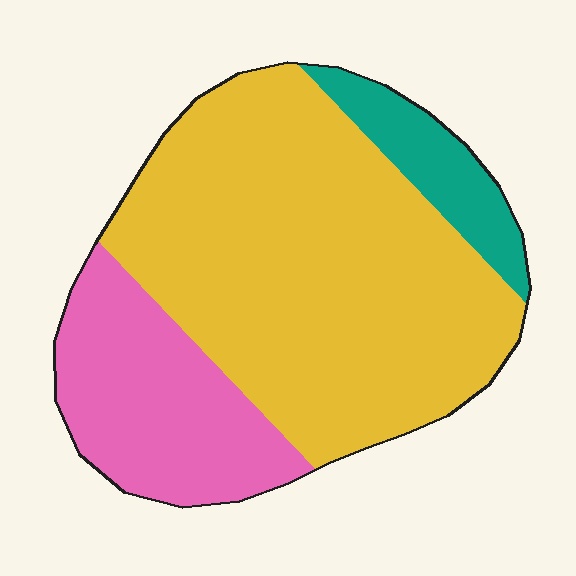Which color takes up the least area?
Teal, at roughly 10%.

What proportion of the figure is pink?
Pink covers 24% of the figure.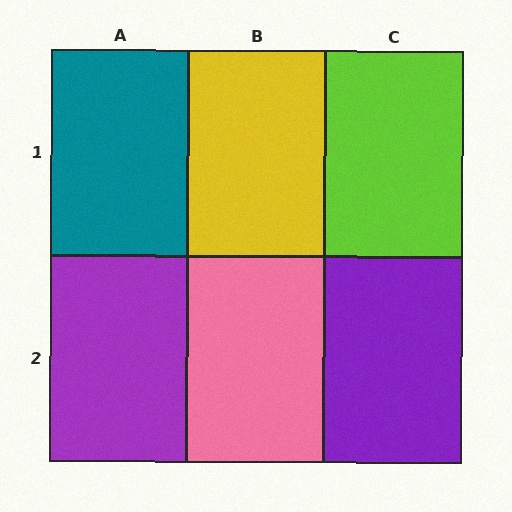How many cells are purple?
2 cells are purple.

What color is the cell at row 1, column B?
Yellow.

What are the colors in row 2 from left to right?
Purple, pink, purple.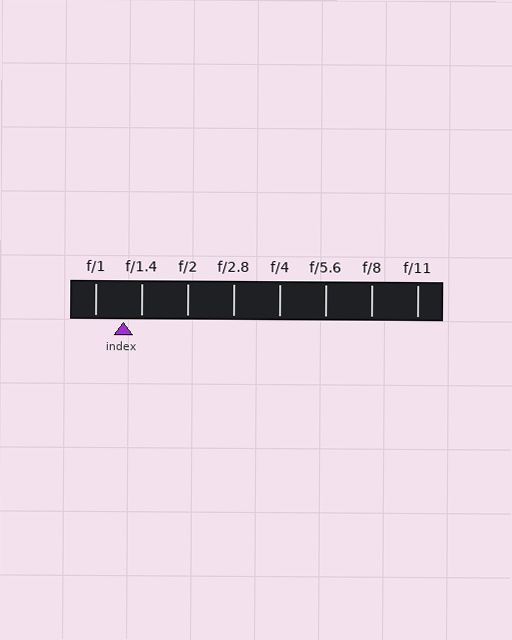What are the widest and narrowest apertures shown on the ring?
The widest aperture shown is f/1 and the narrowest is f/11.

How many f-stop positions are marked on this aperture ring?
There are 8 f-stop positions marked.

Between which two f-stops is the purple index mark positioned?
The index mark is between f/1 and f/1.4.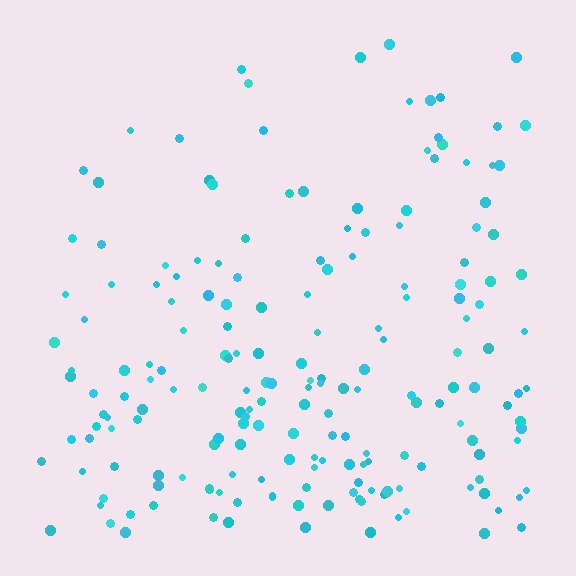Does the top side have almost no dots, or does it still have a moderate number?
Still a moderate number, just noticeably fewer than the bottom.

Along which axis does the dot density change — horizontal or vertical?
Vertical.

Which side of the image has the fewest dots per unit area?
The top.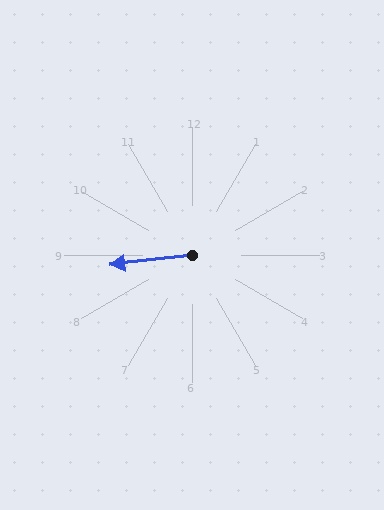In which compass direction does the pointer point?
West.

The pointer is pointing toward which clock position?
Roughly 9 o'clock.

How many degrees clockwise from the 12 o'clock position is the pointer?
Approximately 263 degrees.